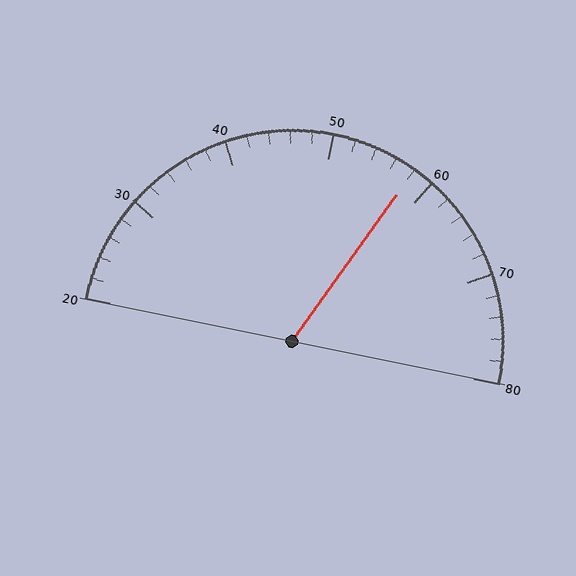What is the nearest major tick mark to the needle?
The nearest major tick mark is 60.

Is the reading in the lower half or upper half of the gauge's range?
The reading is in the upper half of the range (20 to 80).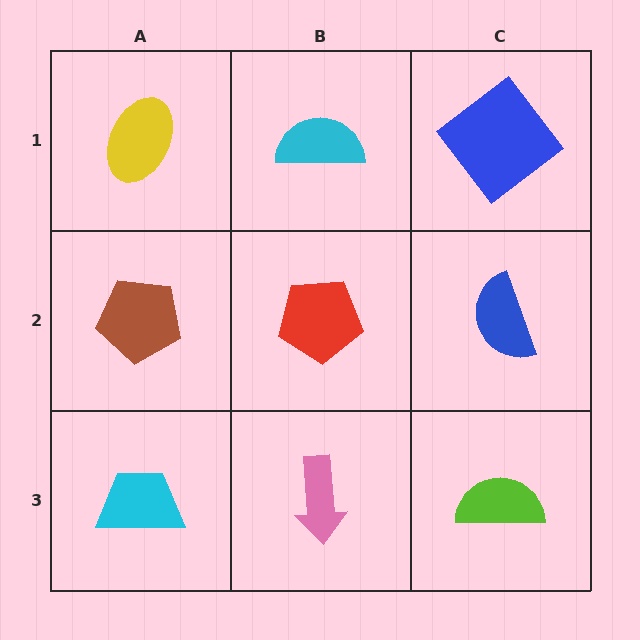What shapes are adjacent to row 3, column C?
A blue semicircle (row 2, column C), a pink arrow (row 3, column B).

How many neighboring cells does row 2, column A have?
3.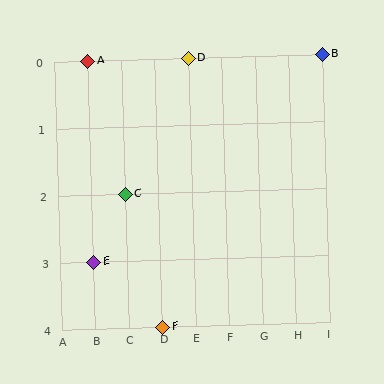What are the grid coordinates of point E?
Point E is at grid coordinates (B, 3).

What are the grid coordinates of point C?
Point C is at grid coordinates (C, 2).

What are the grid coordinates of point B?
Point B is at grid coordinates (I, 0).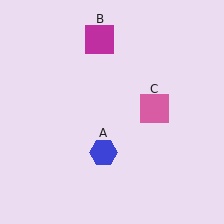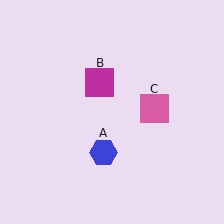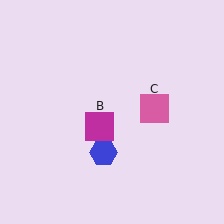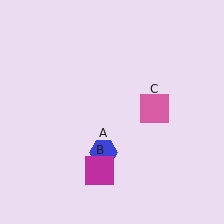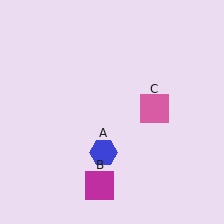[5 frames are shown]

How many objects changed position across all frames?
1 object changed position: magenta square (object B).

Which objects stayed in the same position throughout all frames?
Blue hexagon (object A) and pink square (object C) remained stationary.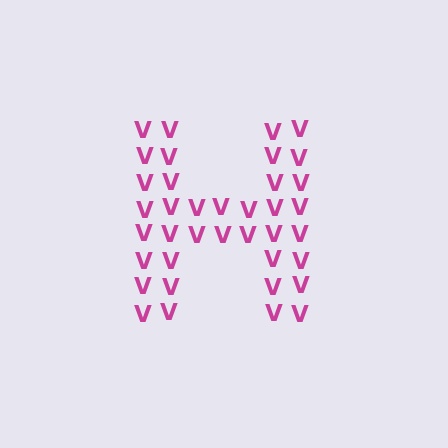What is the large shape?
The large shape is the letter H.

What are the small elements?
The small elements are letter V's.